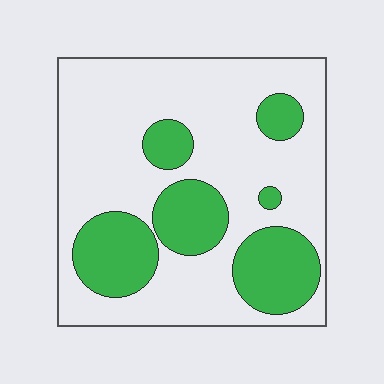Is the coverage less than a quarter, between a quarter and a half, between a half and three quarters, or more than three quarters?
Between a quarter and a half.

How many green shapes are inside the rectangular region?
6.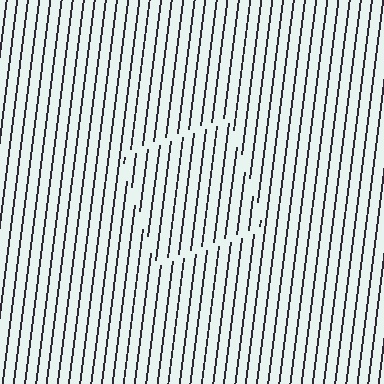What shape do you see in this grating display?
An illusory square. The interior of the shape contains the same grating, shifted by half a period — the contour is defined by the phase discontinuity where line-ends from the inner and outer gratings abut.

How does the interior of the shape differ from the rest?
The interior of the shape contains the same grating, shifted by half a period — the contour is defined by the phase discontinuity where line-ends from the inner and outer gratings abut.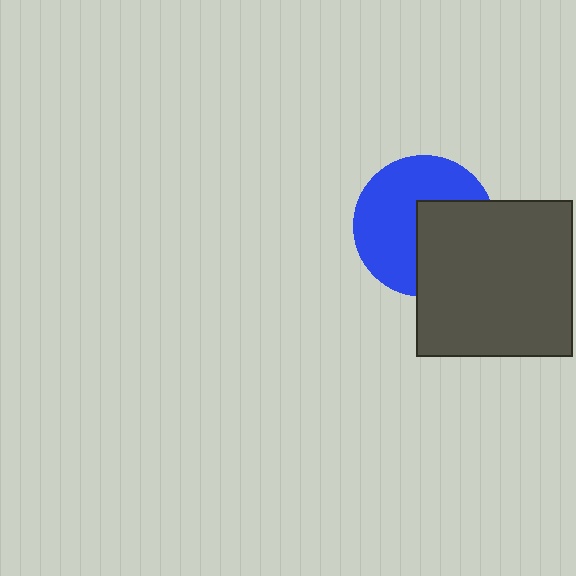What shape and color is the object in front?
The object in front is a dark gray square.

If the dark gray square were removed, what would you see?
You would see the complete blue circle.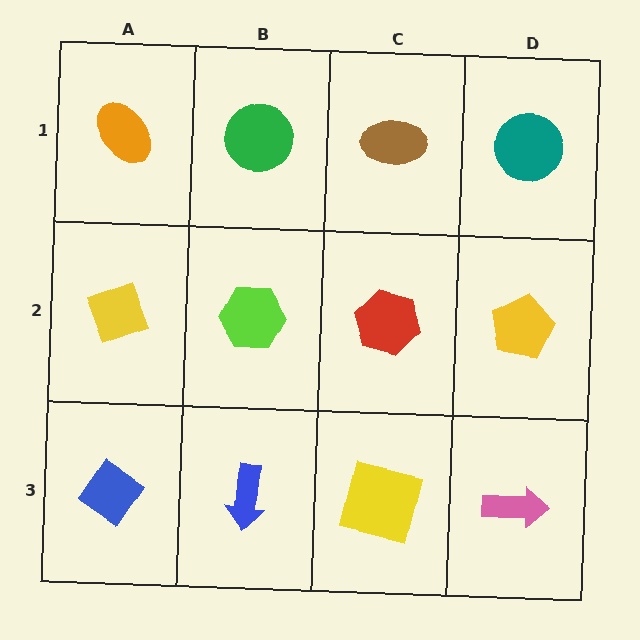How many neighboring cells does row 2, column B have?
4.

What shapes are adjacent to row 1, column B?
A lime hexagon (row 2, column B), an orange ellipse (row 1, column A), a brown ellipse (row 1, column C).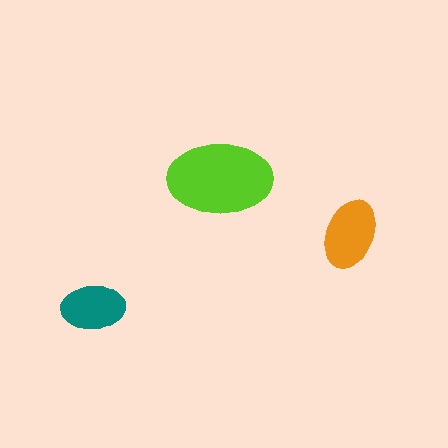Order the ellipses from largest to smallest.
the lime one, the orange one, the teal one.